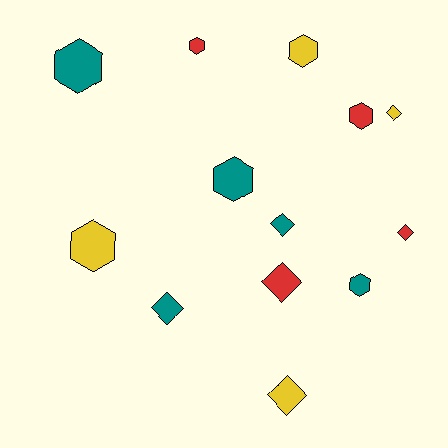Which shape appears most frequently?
Hexagon, with 7 objects.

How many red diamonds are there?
There are 2 red diamonds.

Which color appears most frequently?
Teal, with 5 objects.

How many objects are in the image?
There are 13 objects.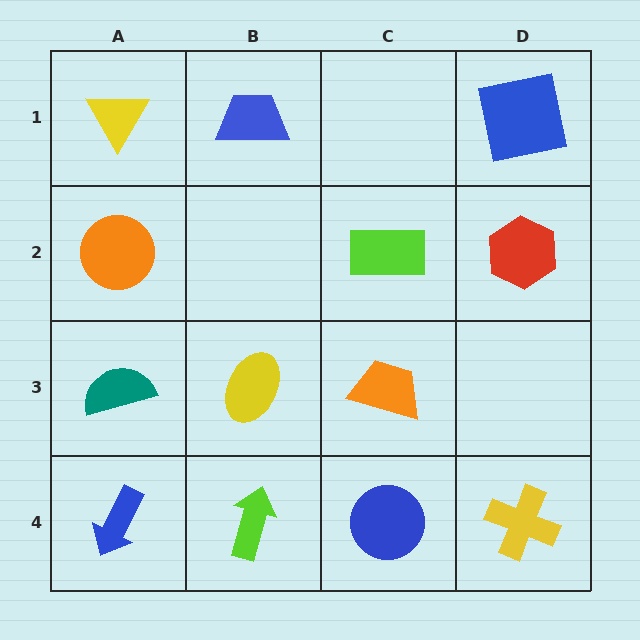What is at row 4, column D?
A yellow cross.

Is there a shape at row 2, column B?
No, that cell is empty.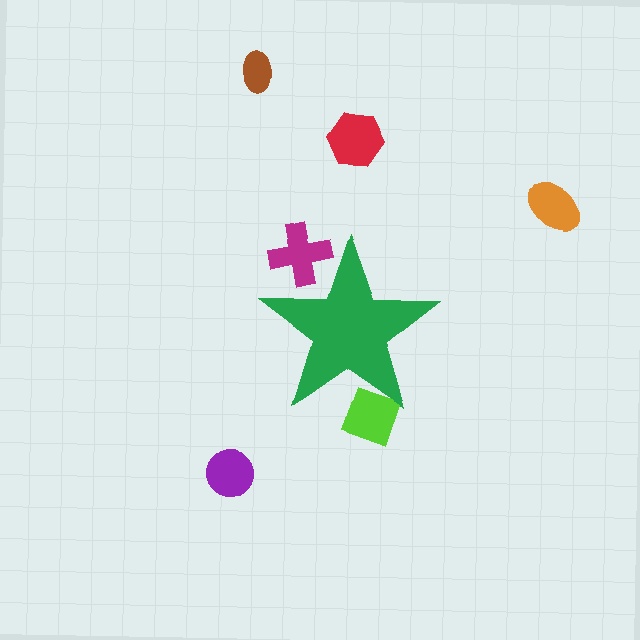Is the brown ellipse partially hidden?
No, the brown ellipse is fully visible.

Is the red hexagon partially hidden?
No, the red hexagon is fully visible.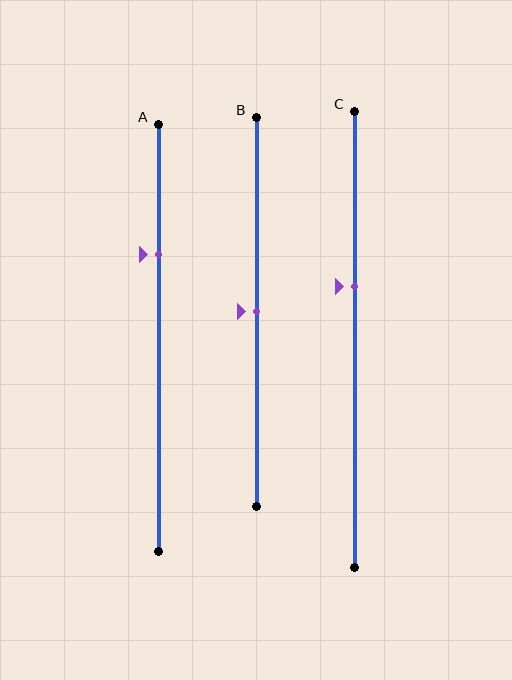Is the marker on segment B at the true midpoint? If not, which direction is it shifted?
Yes, the marker on segment B is at the true midpoint.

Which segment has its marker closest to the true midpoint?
Segment B has its marker closest to the true midpoint.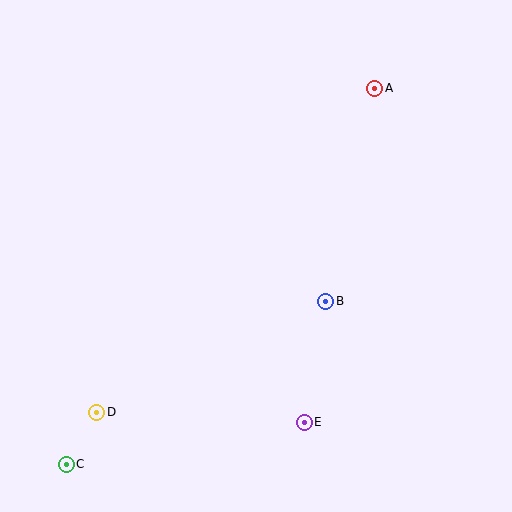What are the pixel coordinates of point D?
Point D is at (97, 413).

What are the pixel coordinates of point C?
Point C is at (66, 464).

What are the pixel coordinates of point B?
Point B is at (326, 301).